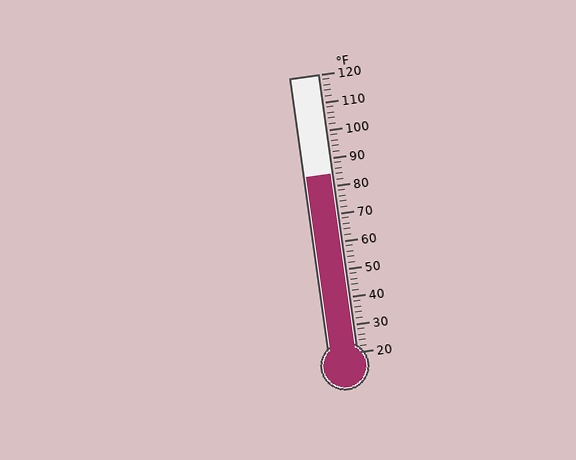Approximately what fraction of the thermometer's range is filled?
The thermometer is filled to approximately 65% of its range.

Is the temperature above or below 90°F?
The temperature is below 90°F.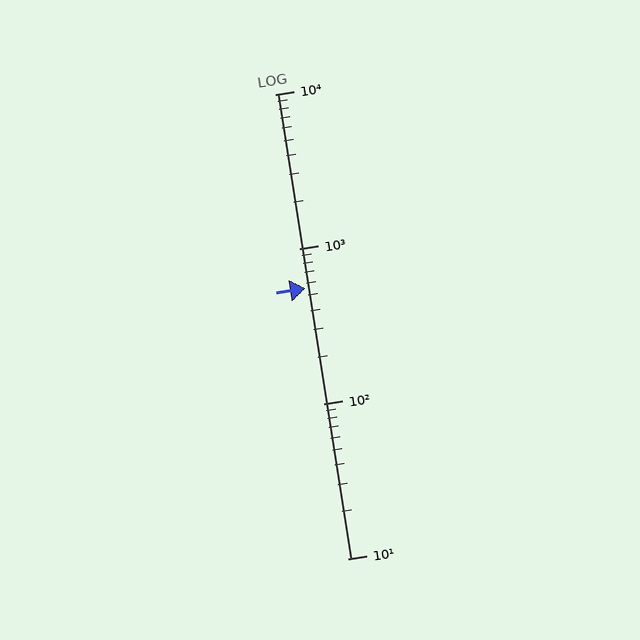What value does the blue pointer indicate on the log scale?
The pointer indicates approximately 560.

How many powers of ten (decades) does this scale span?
The scale spans 3 decades, from 10 to 10000.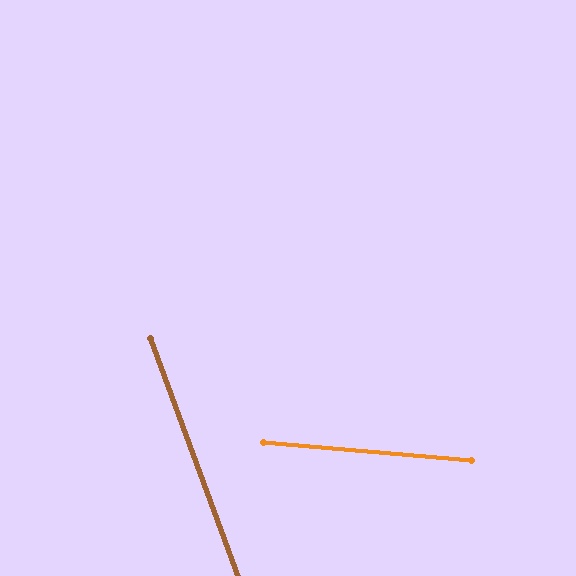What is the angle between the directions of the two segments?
Approximately 65 degrees.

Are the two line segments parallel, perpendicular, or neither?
Neither parallel nor perpendicular — they differ by about 65°.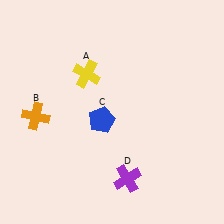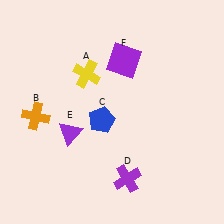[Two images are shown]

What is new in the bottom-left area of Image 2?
A purple triangle (E) was added in the bottom-left area of Image 2.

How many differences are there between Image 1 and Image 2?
There are 2 differences between the two images.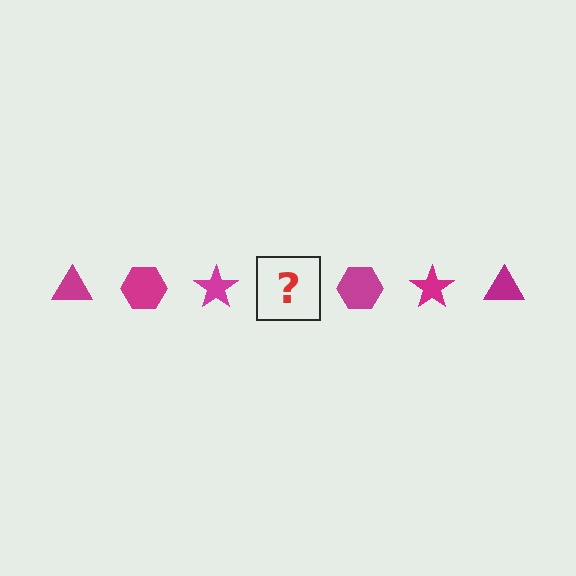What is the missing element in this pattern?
The missing element is a magenta triangle.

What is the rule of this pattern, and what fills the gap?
The rule is that the pattern cycles through triangle, hexagon, star shapes in magenta. The gap should be filled with a magenta triangle.